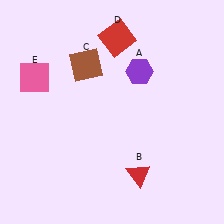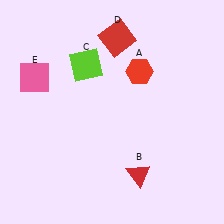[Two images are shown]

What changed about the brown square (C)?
In Image 1, C is brown. In Image 2, it changed to lime.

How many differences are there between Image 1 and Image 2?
There are 2 differences between the two images.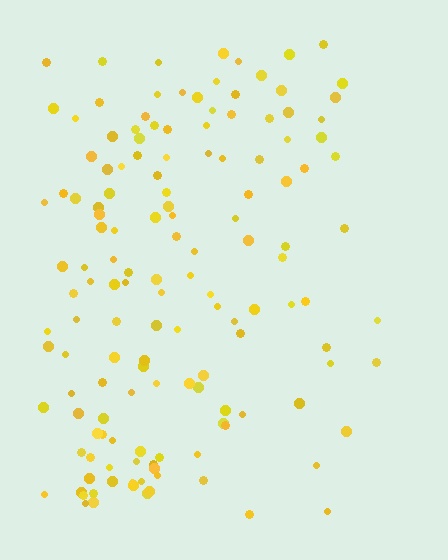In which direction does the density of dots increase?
From right to left, with the left side densest.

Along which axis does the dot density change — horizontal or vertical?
Horizontal.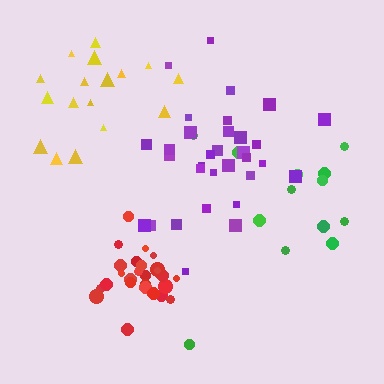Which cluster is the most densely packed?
Red.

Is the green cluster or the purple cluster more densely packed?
Purple.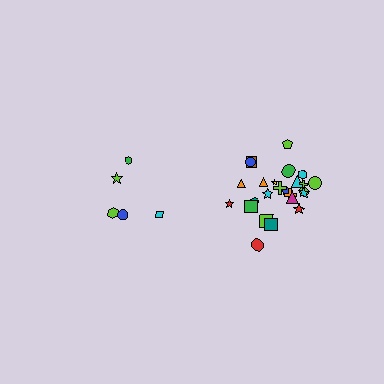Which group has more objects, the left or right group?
The right group.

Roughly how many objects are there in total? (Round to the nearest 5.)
Roughly 30 objects in total.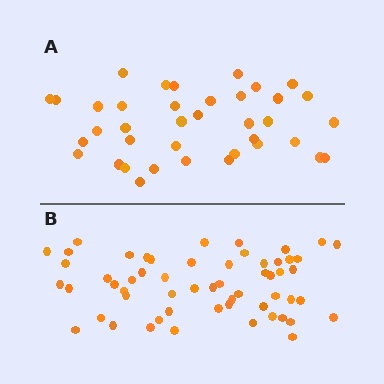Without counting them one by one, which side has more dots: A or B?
Region B (the bottom region) has more dots.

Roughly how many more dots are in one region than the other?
Region B has approximately 20 more dots than region A.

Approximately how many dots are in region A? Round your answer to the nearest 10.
About 40 dots. (The exact count is 38, which rounds to 40.)